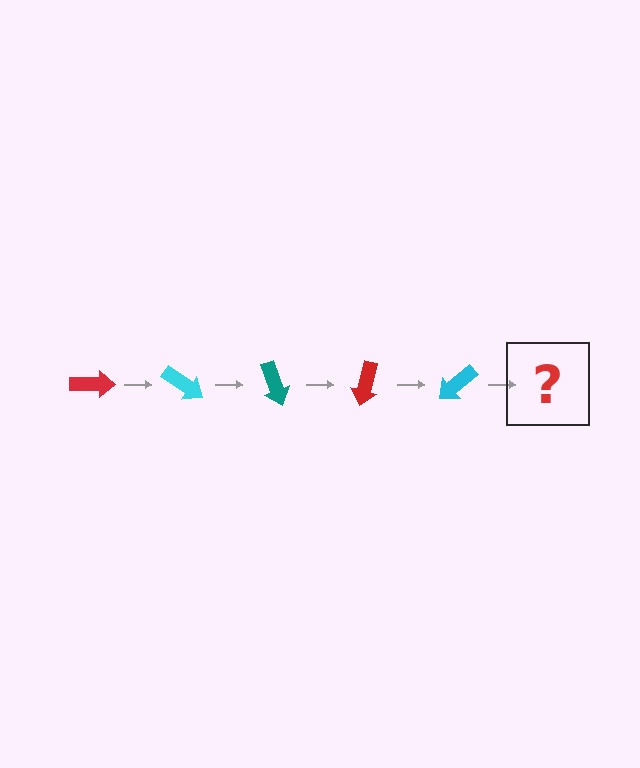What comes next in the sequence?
The next element should be a teal arrow, rotated 175 degrees from the start.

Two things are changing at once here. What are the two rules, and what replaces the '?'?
The two rules are that it rotates 35 degrees each step and the color cycles through red, cyan, and teal. The '?' should be a teal arrow, rotated 175 degrees from the start.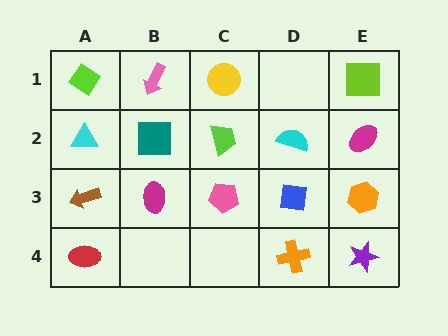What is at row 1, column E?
A lime square.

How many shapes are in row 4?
3 shapes.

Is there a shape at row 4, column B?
No, that cell is empty.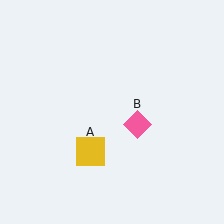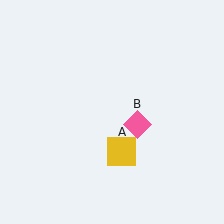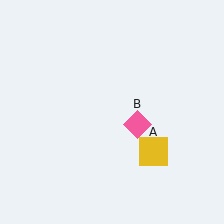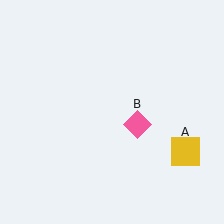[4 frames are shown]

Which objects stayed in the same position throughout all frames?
Pink diamond (object B) remained stationary.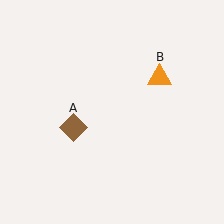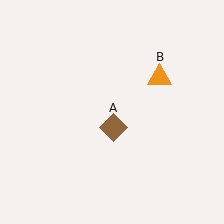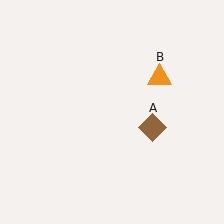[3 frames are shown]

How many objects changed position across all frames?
1 object changed position: brown diamond (object A).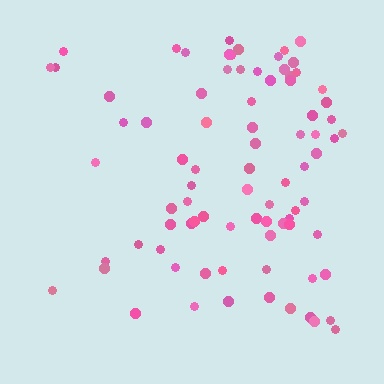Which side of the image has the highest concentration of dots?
The right.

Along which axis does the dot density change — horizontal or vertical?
Horizontal.